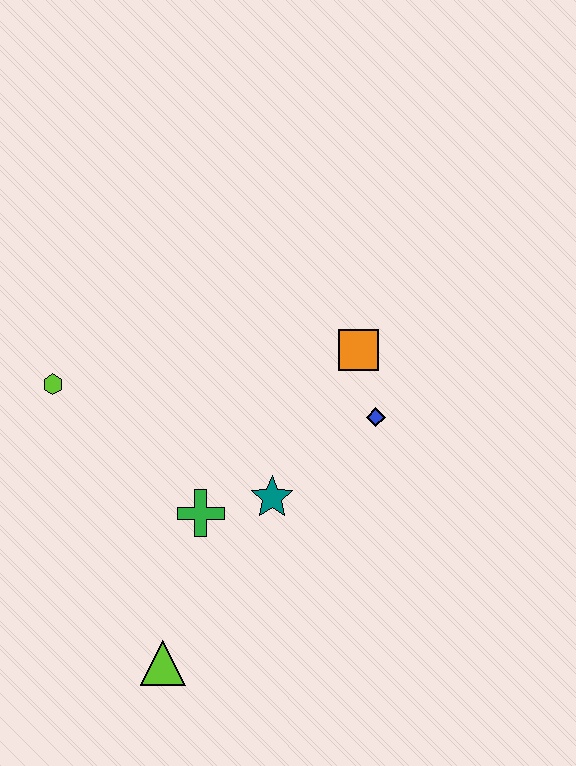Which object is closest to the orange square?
The blue diamond is closest to the orange square.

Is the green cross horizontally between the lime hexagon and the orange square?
Yes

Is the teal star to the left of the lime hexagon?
No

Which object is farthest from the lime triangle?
The orange square is farthest from the lime triangle.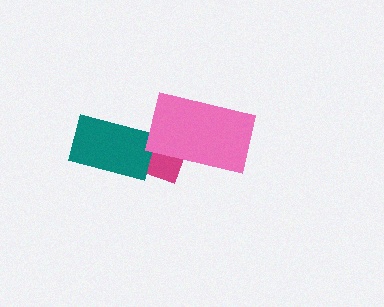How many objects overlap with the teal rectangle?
1 object overlaps with the teal rectangle.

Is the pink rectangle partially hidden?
No, no other shape covers it.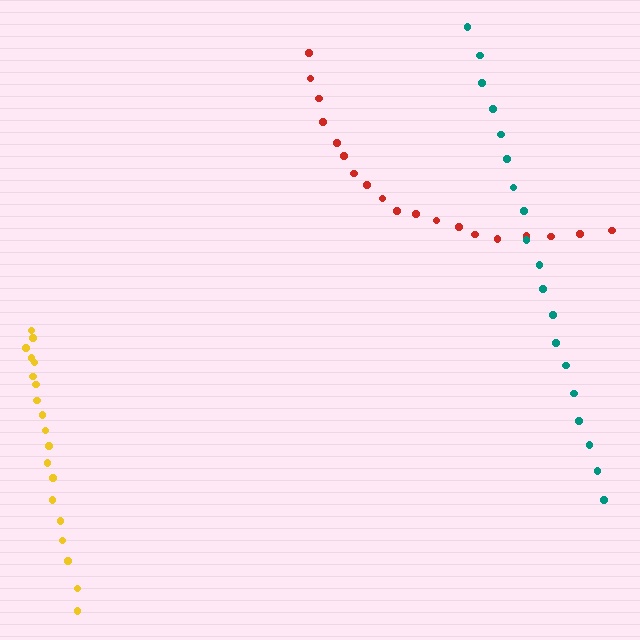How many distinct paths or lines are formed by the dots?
There are 3 distinct paths.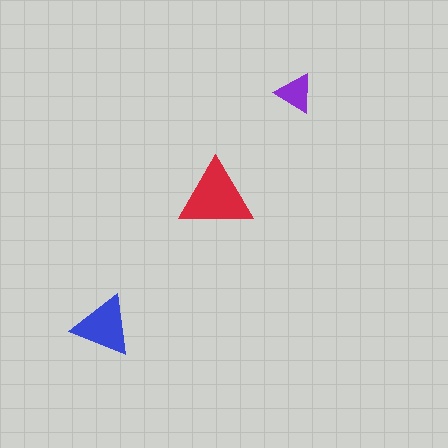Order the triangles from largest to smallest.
the red one, the blue one, the purple one.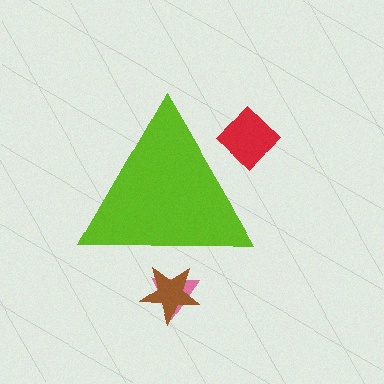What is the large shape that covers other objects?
A lime triangle.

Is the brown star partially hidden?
Yes, the brown star is partially hidden behind the lime triangle.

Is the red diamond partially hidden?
Yes, the red diamond is partially hidden behind the lime triangle.